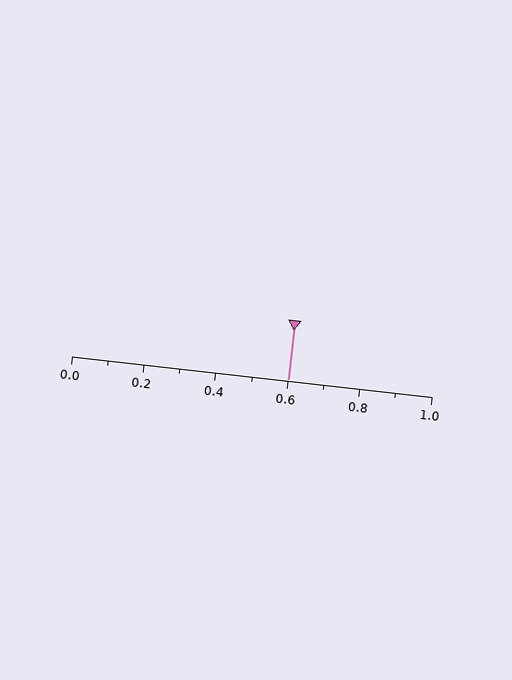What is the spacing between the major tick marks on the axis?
The major ticks are spaced 0.2 apart.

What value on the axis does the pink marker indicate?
The marker indicates approximately 0.6.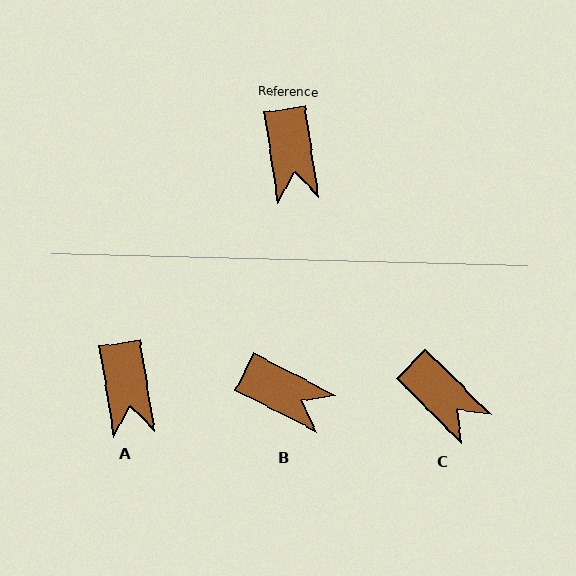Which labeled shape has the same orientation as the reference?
A.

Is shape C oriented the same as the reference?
No, it is off by about 36 degrees.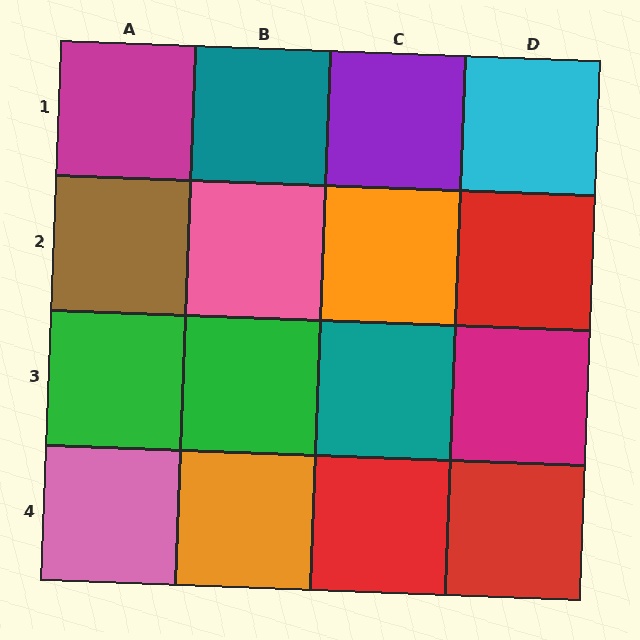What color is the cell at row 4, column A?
Pink.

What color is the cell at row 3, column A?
Green.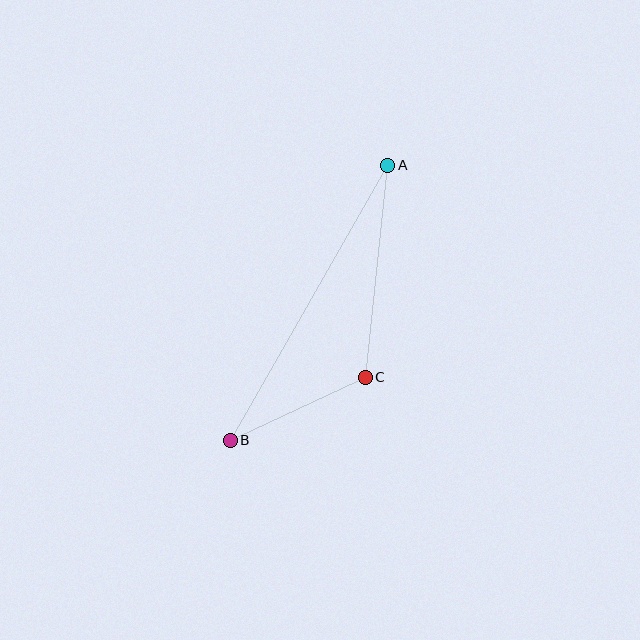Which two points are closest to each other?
Points B and C are closest to each other.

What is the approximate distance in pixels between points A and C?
The distance between A and C is approximately 213 pixels.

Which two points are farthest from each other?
Points A and B are farthest from each other.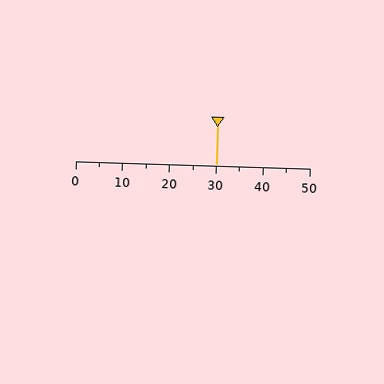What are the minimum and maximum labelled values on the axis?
The axis runs from 0 to 50.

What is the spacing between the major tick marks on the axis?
The major ticks are spaced 10 apart.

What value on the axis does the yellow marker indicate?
The marker indicates approximately 30.